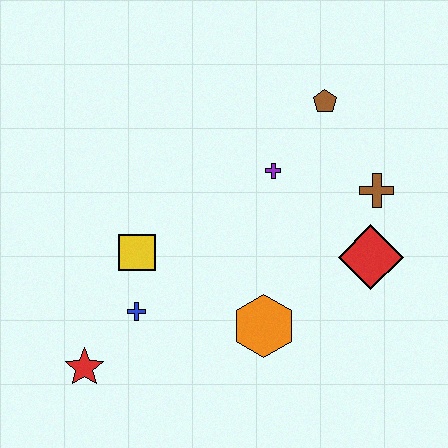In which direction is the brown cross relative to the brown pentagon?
The brown cross is below the brown pentagon.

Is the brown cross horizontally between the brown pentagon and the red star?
No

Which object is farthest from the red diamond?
The red star is farthest from the red diamond.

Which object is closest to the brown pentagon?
The purple cross is closest to the brown pentagon.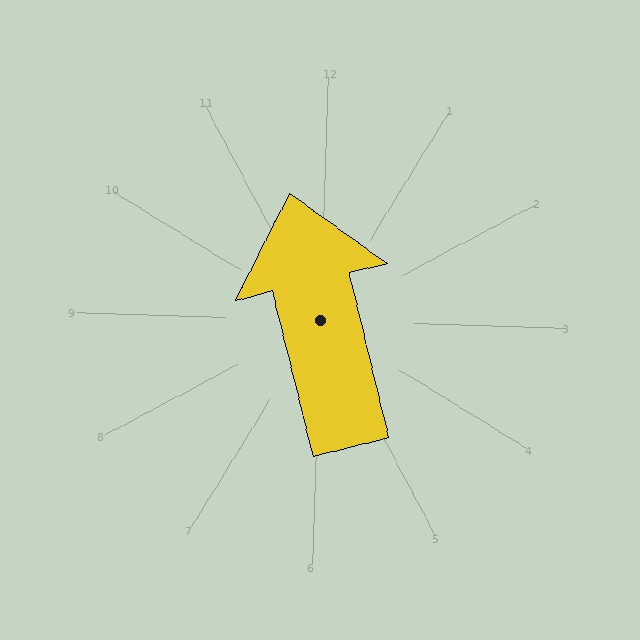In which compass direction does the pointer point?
North.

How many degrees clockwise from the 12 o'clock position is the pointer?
Approximately 345 degrees.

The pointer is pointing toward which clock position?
Roughly 11 o'clock.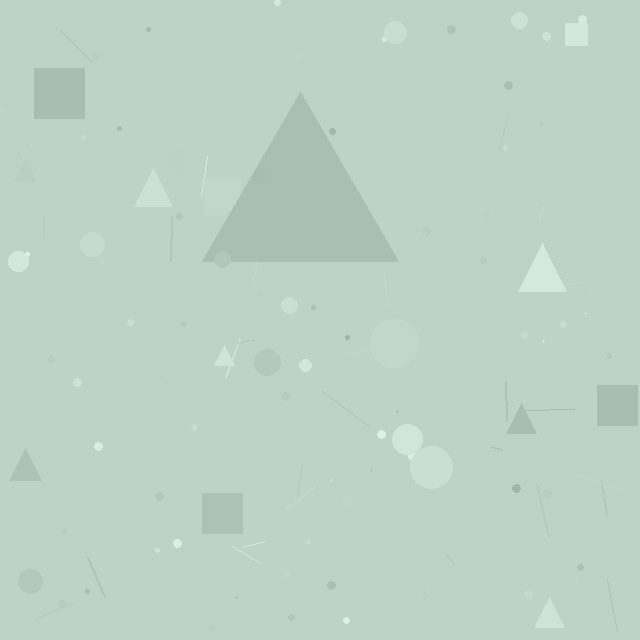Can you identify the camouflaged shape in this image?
The camouflaged shape is a triangle.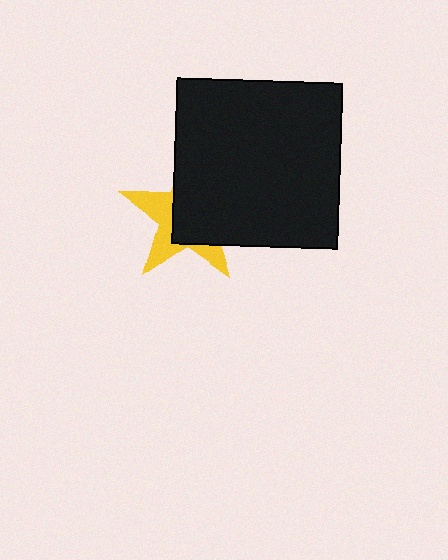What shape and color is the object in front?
The object in front is a black square.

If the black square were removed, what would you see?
You would see the complete yellow star.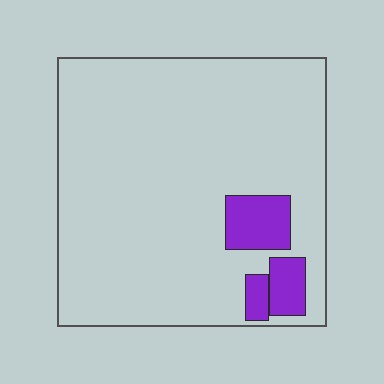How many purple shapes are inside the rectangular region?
3.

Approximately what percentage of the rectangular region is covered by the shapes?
Approximately 10%.